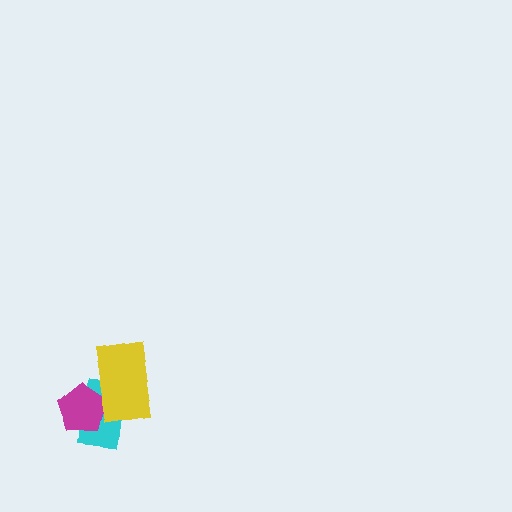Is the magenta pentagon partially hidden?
Yes, it is partially covered by another shape.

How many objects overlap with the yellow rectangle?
2 objects overlap with the yellow rectangle.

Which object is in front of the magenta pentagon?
The yellow rectangle is in front of the magenta pentagon.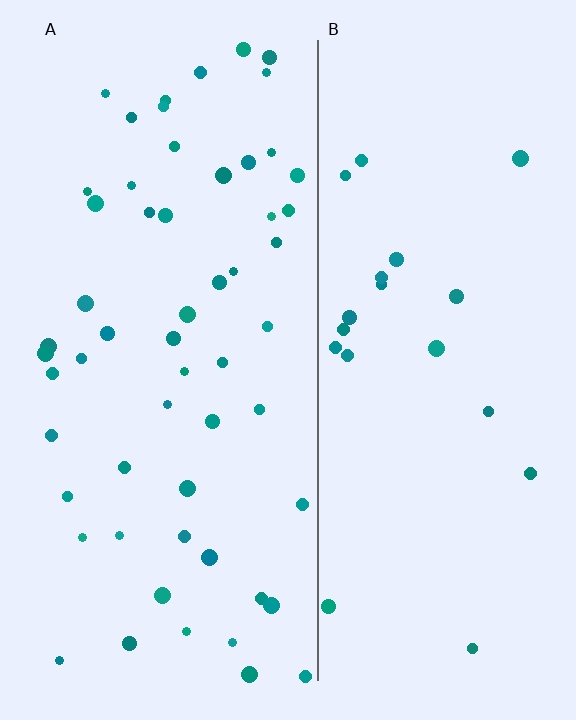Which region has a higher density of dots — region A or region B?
A (the left).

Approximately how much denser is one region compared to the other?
Approximately 2.7× — region A over region B.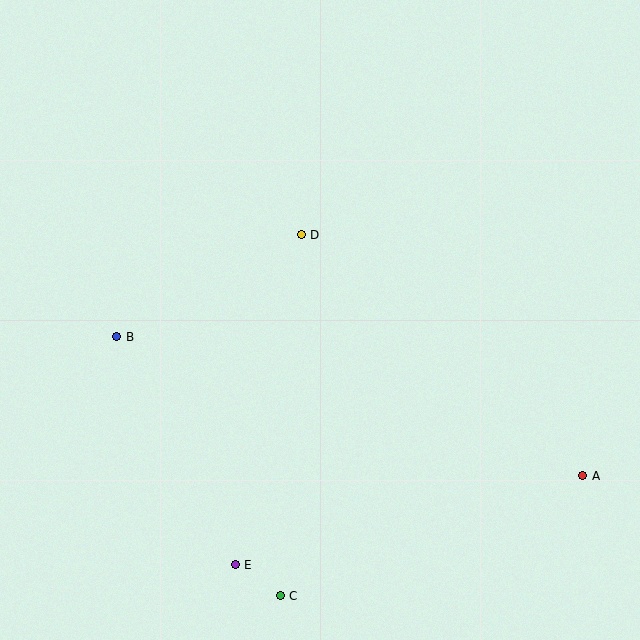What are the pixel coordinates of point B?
Point B is at (117, 337).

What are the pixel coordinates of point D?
Point D is at (301, 235).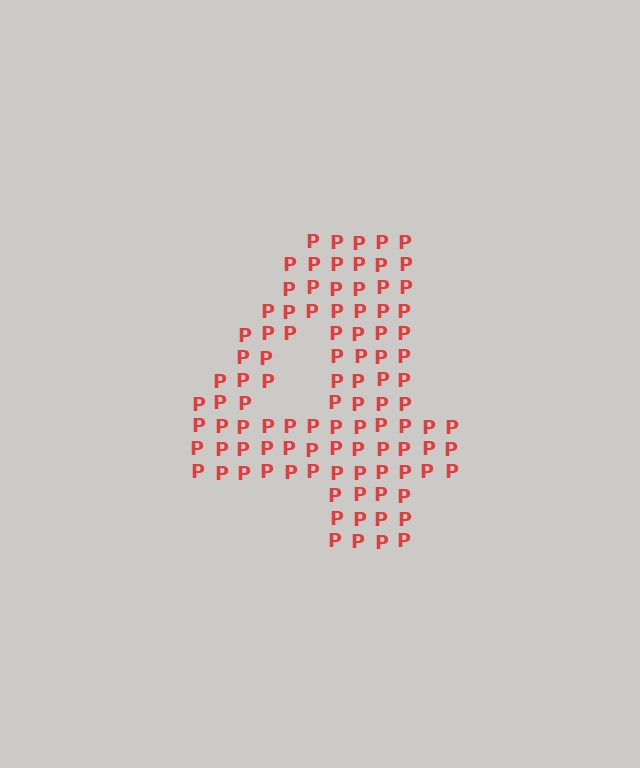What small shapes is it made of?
It is made of small letter P's.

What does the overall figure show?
The overall figure shows the digit 4.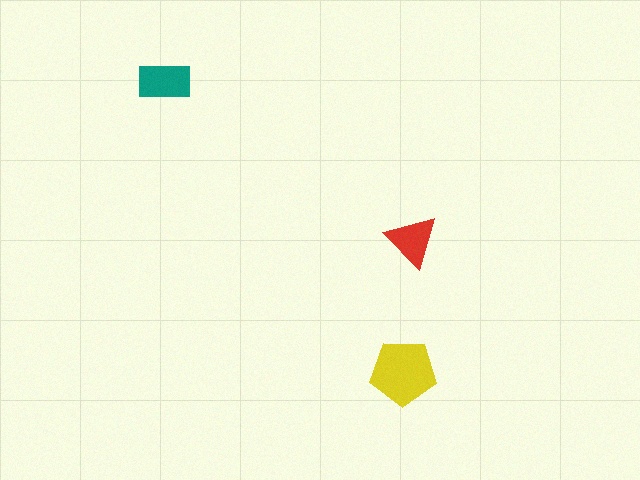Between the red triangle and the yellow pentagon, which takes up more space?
The yellow pentagon.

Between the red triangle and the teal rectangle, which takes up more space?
The teal rectangle.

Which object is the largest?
The yellow pentagon.